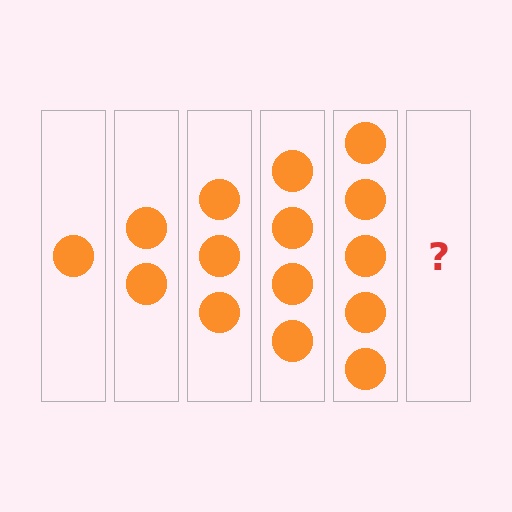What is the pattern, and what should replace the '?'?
The pattern is that each step adds one more circle. The '?' should be 6 circles.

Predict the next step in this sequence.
The next step is 6 circles.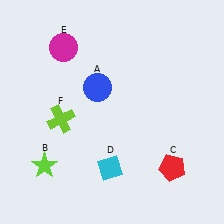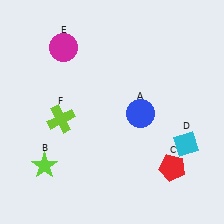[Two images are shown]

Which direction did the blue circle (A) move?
The blue circle (A) moved right.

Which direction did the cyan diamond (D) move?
The cyan diamond (D) moved right.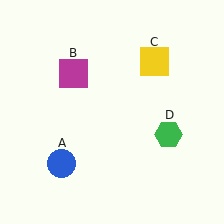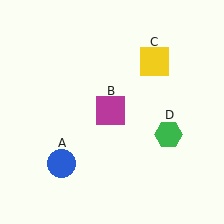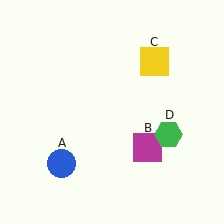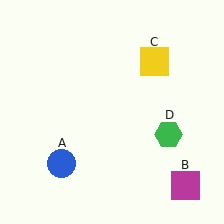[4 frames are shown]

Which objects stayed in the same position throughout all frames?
Blue circle (object A) and yellow square (object C) and green hexagon (object D) remained stationary.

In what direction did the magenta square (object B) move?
The magenta square (object B) moved down and to the right.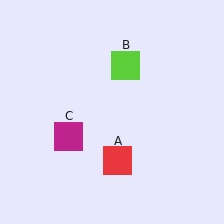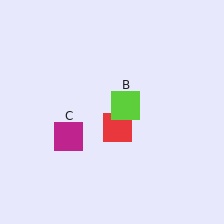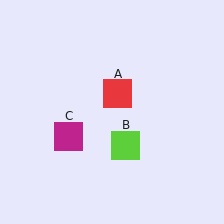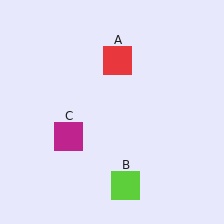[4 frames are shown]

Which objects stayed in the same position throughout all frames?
Magenta square (object C) remained stationary.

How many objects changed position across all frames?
2 objects changed position: red square (object A), lime square (object B).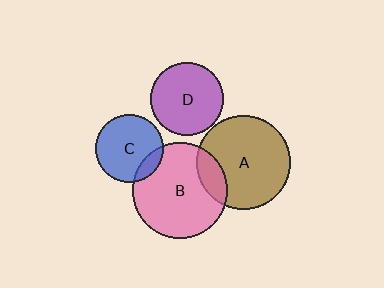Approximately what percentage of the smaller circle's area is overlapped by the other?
Approximately 15%.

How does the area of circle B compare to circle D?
Approximately 1.7 times.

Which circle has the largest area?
Circle B (pink).